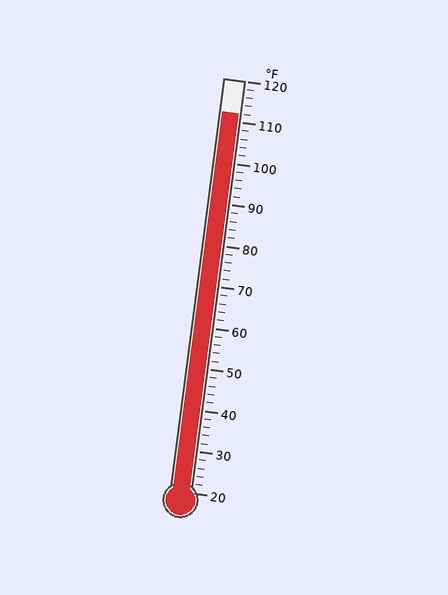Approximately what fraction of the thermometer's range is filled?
The thermometer is filled to approximately 90% of its range.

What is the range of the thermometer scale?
The thermometer scale ranges from 20°F to 120°F.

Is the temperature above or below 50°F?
The temperature is above 50°F.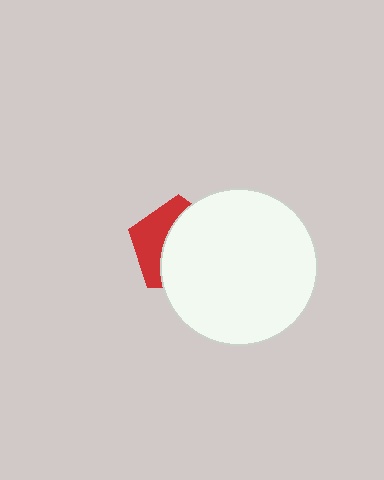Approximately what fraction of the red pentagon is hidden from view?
Roughly 63% of the red pentagon is hidden behind the white circle.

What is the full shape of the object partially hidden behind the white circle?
The partially hidden object is a red pentagon.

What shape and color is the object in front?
The object in front is a white circle.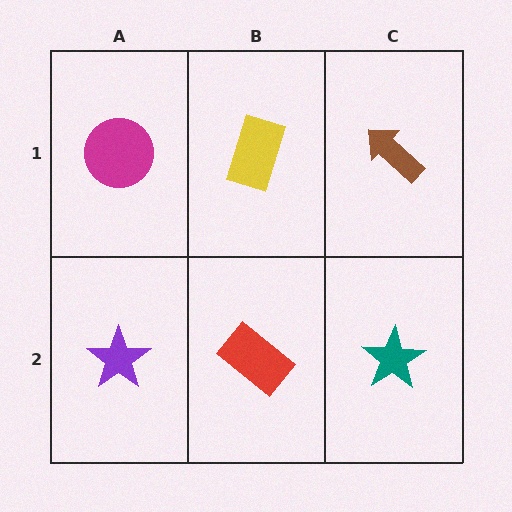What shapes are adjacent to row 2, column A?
A magenta circle (row 1, column A), a red rectangle (row 2, column B).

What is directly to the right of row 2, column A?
A red rectangle.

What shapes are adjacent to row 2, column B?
A yellow rectangle (row 1, column B), a purple star (row 2, column A), a teal star (row 2, column C).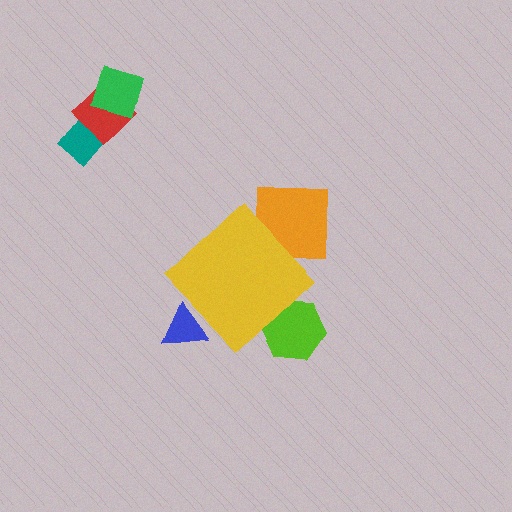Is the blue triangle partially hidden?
Yes, the blue triangle is partially hidden behind the yellow diamond.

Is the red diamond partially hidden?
No, the red diamond is fully visible.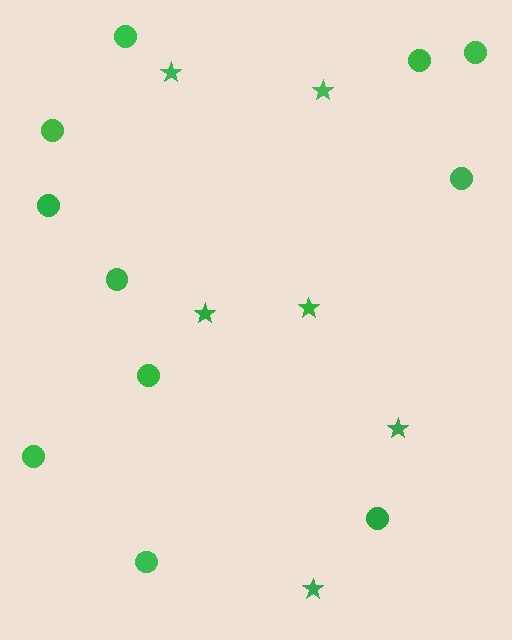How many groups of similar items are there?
There are 2 groups: one group of stars (6) and one group of circles (11).